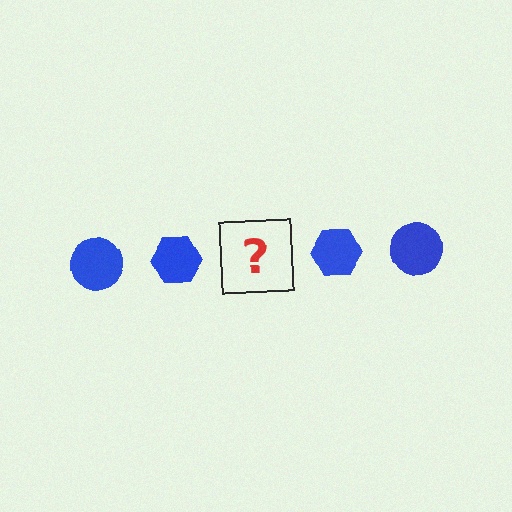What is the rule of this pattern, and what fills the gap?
The rule is that the pattern cycles through circle, hexagon shapes in blue. The gap should be filled with a blue circle.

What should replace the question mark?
The question mark should be replaced with a blue circle.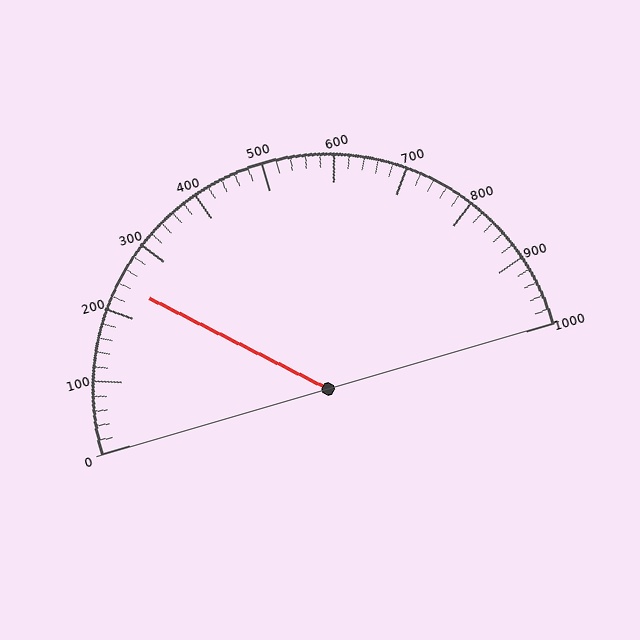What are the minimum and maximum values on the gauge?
The gauge ranges from 0 to 1000.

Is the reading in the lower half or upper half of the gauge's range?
The reading is in the lower half of the range (0 to 1000).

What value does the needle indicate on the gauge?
The needle indicates approximately 240.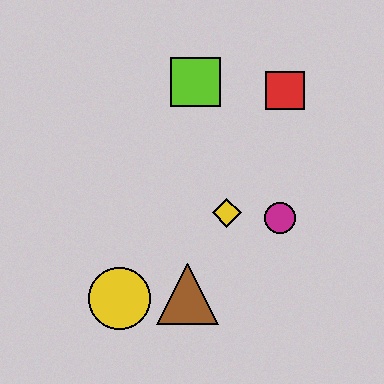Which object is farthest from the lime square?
The yellow circle is farthest from the lime square.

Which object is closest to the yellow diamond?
The magenta circle is closest to the yellow diamond.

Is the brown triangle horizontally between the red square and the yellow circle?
Yes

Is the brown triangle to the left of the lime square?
Yes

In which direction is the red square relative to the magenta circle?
The red square is above the magenta circle.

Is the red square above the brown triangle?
Yes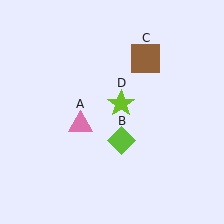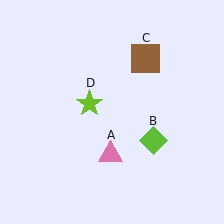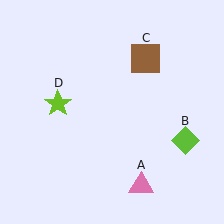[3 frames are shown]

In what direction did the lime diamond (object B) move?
The lime diamond (object B) moved right.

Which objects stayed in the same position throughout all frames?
Brown square (object C) remained stationary.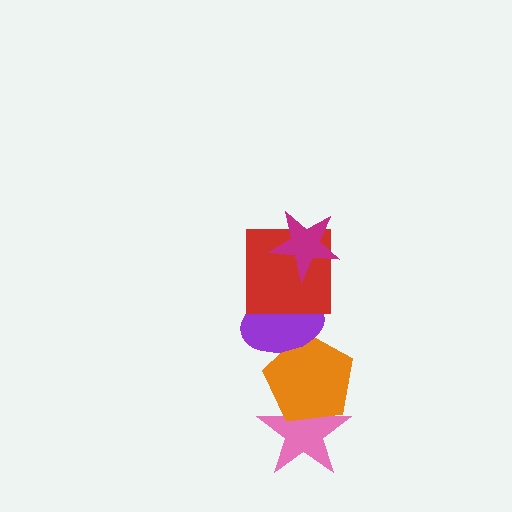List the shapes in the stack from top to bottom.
From top to bottom: the magenta star, the red square, the purple ellipse, the orange pentagon, the pink star.